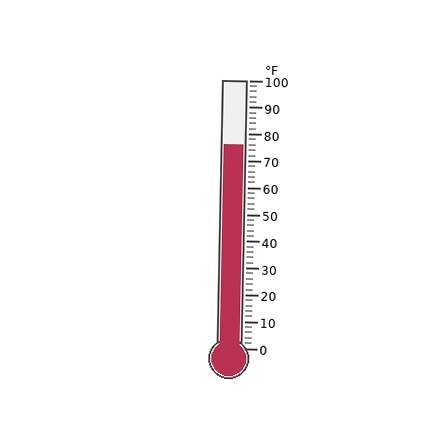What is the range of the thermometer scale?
The thermometer scale ranges from 0°F to 100°F.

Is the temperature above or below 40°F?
The temperature is above 40°F.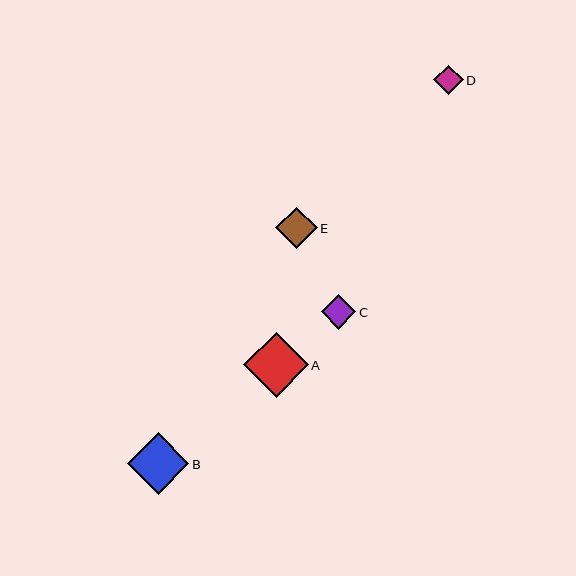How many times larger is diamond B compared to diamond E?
Diamond B is approximately 1.5 times the size of diamond E.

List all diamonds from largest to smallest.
From largest to smallest: A, B, E, C, D.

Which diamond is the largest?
Diamond A is the largest with a size of approximately 64 pixels.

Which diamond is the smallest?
Diamond D is the smallest with a size of approximately 30 pixels.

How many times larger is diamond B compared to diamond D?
Diamond B is approximately 2.1 times the size of diamond D.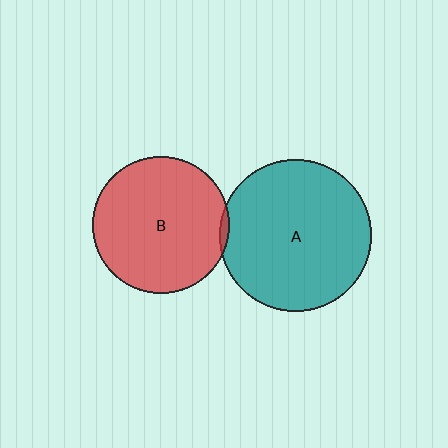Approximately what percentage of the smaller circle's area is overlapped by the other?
Approximately 5%.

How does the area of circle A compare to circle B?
Approximately 1.2 times.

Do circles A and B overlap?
Yes.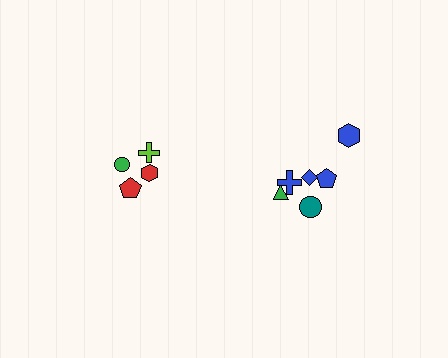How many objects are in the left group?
There are 4 objects.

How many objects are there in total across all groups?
There are 10 objects.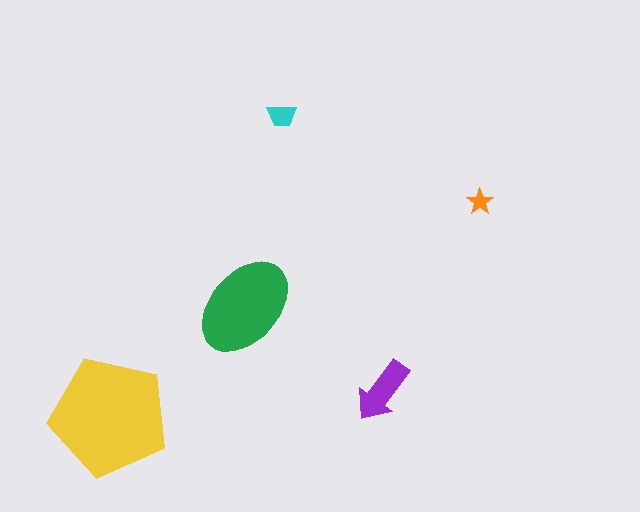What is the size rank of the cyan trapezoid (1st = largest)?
4th.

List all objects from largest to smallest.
The yellow pentagon, the green ellipse, the purple arrow, the cyan trapezoid, the orange star.